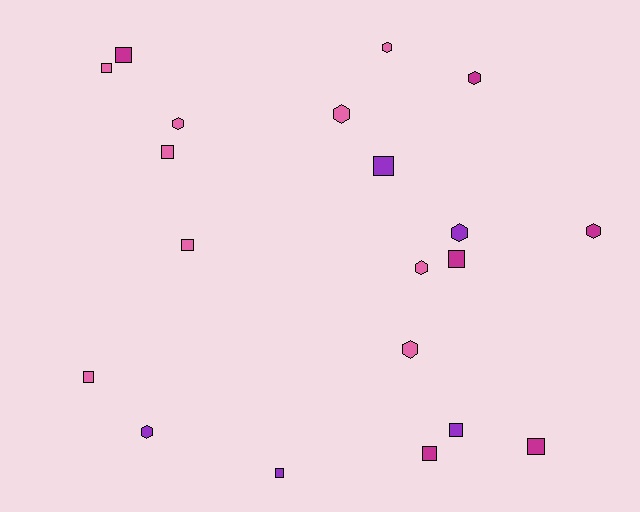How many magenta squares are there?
There are 4 magenta squares.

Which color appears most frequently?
Pink, with 9 objects.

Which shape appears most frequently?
Square, with 11 objects.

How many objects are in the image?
There are 20 objects.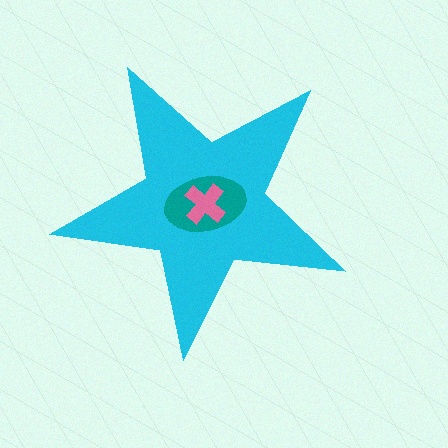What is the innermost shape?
The pink cross.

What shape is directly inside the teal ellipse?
The pink cross.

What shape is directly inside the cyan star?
The teal ellipse.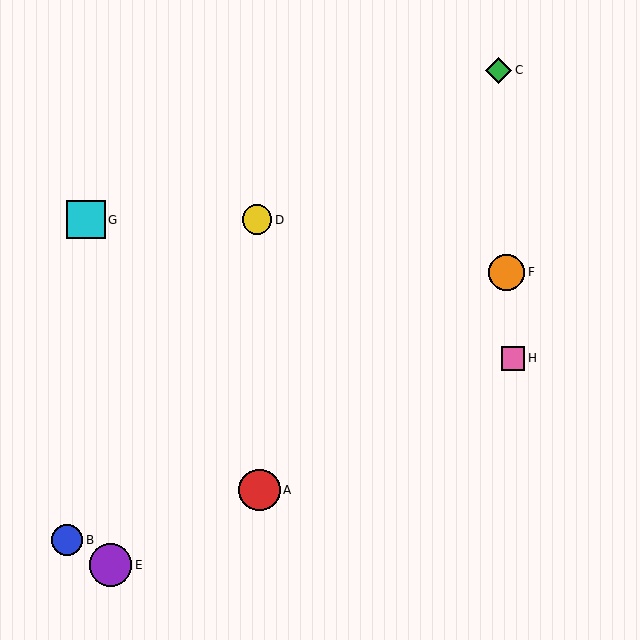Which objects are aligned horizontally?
Objects D, G are aligned horizontally.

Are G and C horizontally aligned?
No, G is at y≈220 and C is at y≈70.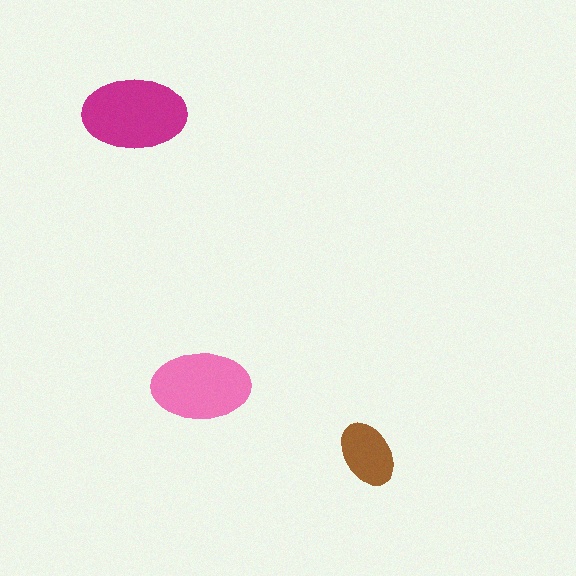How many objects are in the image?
There are 3 objects in the image.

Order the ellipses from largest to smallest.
the magenta one, the pink one, the brown one.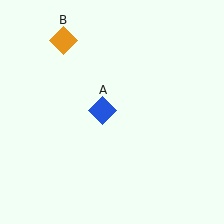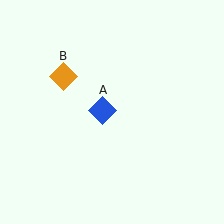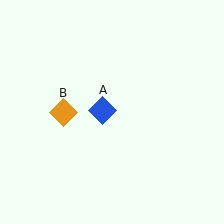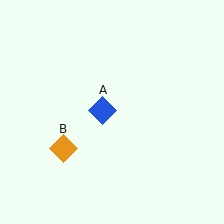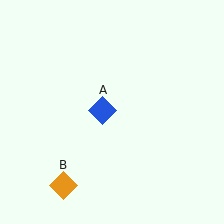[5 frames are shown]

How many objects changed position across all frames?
1 object changed position: orange diamond (object B).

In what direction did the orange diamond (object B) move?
The orange diamond (object B) moved down.